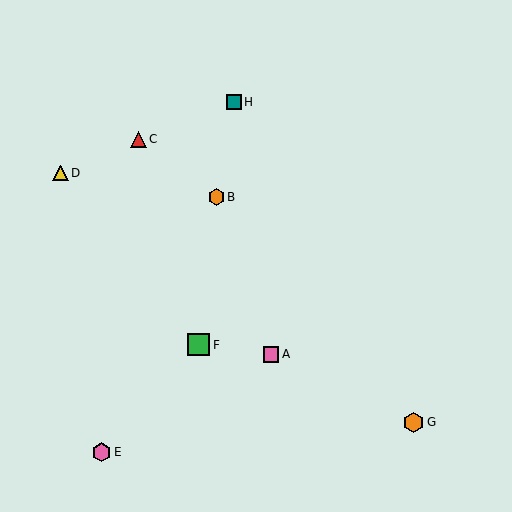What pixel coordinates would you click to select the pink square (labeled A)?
Click at (271, 354) to select the pink square A.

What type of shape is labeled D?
Shape D is a yellow triangle.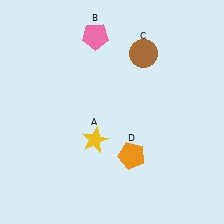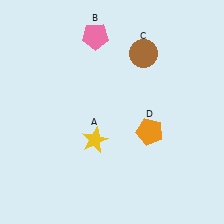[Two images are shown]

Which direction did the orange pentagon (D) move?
The orange pentagon (D) moved up.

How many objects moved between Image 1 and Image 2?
1 object moved between the two images.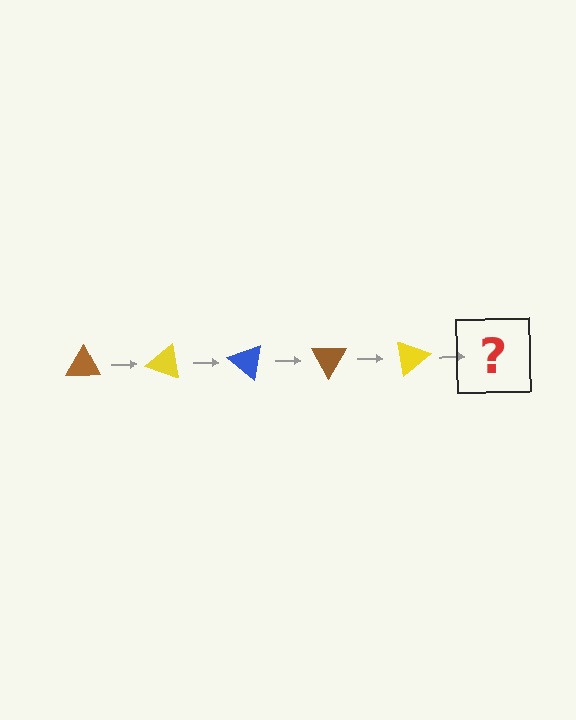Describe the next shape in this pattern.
It should be a blue triangle, rotated 100 degrees from the start.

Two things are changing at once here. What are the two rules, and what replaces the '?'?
The two rules are that it rotates 20 degrees each step and the color cycles through brown, yellow, and blue. The '?' should be a blue triangle, rotated 100 degrees from the start.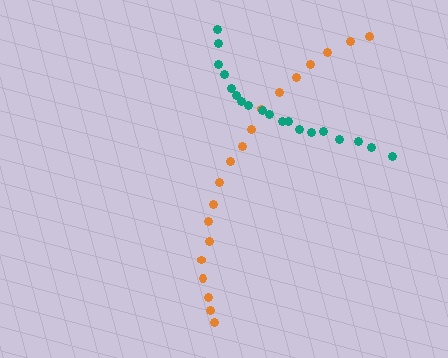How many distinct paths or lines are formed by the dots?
There are 2 distinct paths.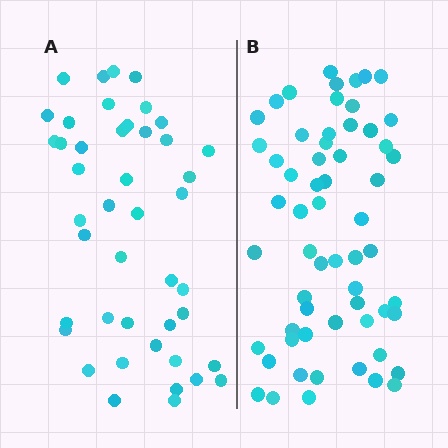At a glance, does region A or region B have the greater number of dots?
Region B (the right region) has more dots.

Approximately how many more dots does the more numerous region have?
Region B has approximately 15 more dots than region A.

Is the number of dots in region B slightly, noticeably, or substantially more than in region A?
Region B has noticeably more, but not dramatically so. The ratio is roughly 1.4 to 1.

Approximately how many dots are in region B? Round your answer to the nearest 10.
About 60 dots.